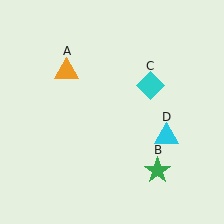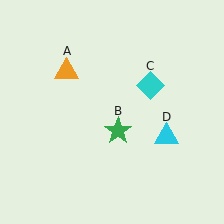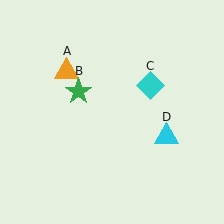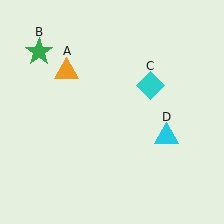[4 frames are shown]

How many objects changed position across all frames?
1 object changed position: green star (object B).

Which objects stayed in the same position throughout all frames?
Orange triangle (object A) and cyan diamond (object C) and cyan triangle (object D) remained stationary.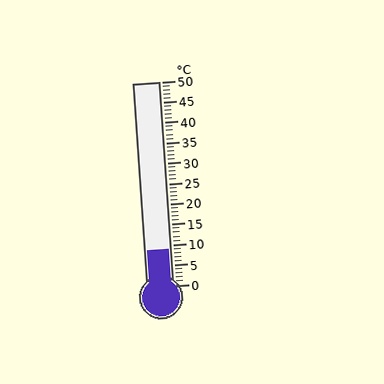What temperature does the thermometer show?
The thermometer shows approximately 9°C.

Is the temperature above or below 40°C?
The temperature is below 40°C.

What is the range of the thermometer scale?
The thermometer scale ranges from 0°C to 50°C.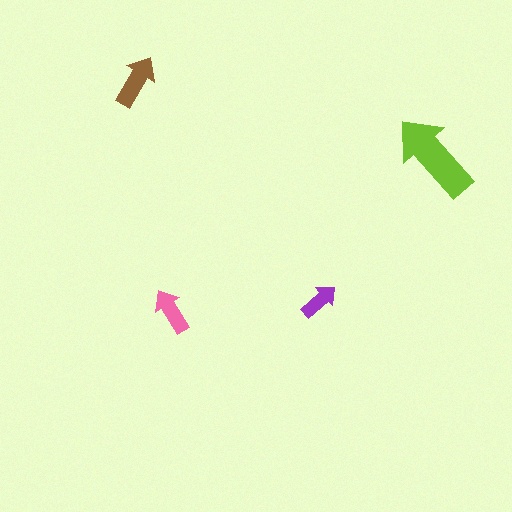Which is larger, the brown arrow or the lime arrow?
The lime one.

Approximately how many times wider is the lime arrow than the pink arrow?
About 2 times wider.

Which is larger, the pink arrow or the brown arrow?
The brown one.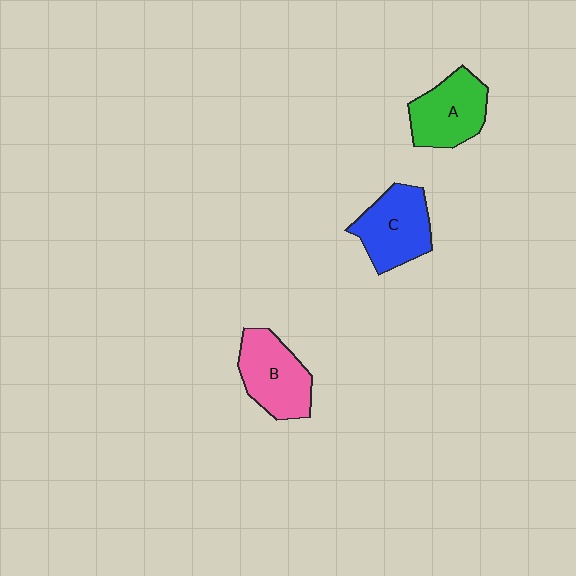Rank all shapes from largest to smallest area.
From largest to smallest: B (pink), C (blue), A (green).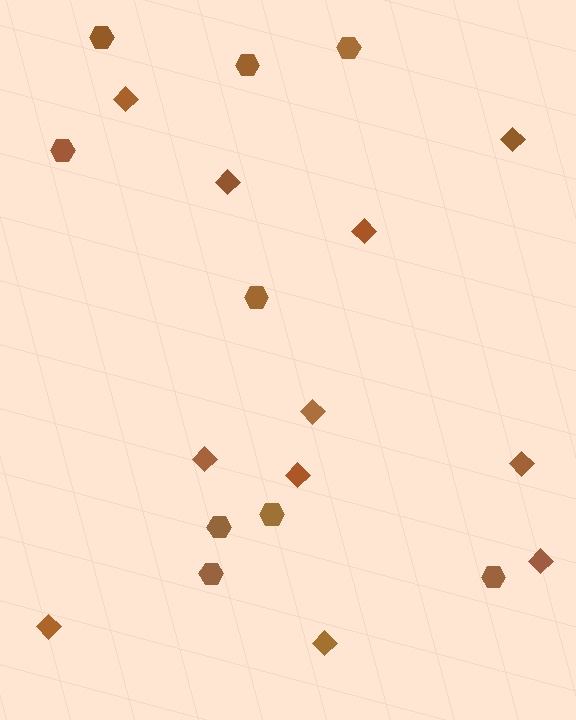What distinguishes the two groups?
There are 2 groups: one group of hexagons (9) and one group of diamonds (11).